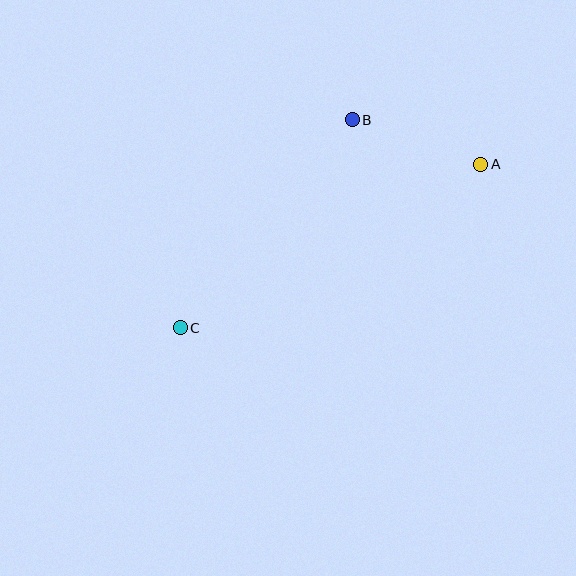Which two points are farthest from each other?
Points A and C are farthest from each other.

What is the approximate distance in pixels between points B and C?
The distance between B and C is approximately 270 pixels.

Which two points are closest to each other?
Points A and B are closest to each other.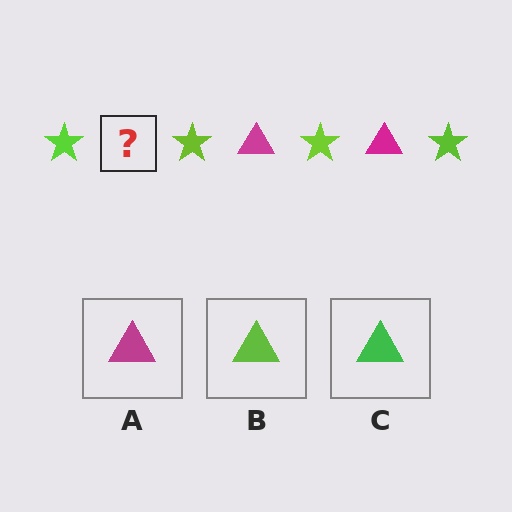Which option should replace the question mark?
Option A.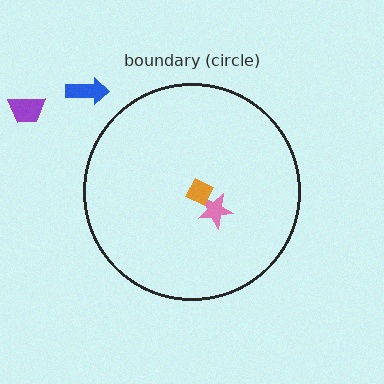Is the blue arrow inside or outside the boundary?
Outside.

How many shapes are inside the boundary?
2 inside, 2 outside.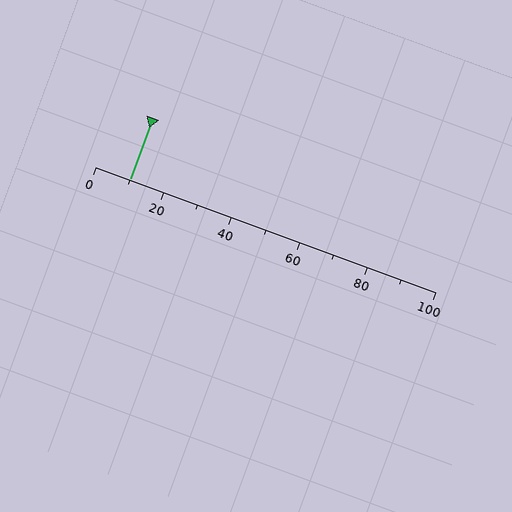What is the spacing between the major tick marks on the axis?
The major ticks are spaced 20 apart.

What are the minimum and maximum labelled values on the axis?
The axis runs from 0 to 100.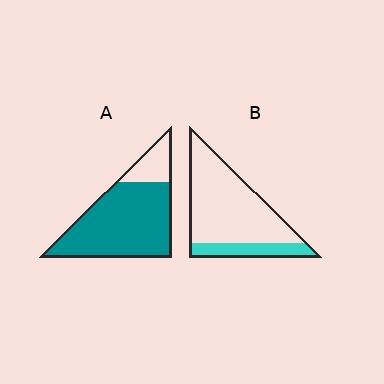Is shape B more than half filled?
No.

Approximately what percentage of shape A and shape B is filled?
A is approximately 80% and B is approximately 20%.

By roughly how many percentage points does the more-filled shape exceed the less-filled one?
By roughly 60 percentage points (A over B).